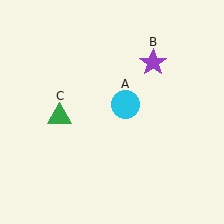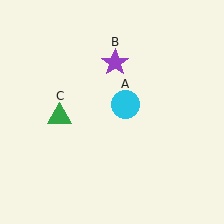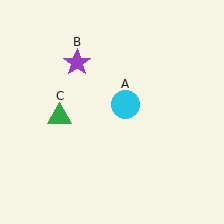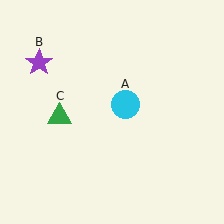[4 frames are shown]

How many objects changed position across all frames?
1 object changed position: purple star (object B).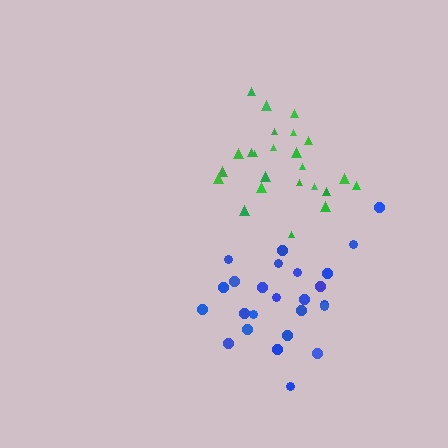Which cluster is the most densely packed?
Blue.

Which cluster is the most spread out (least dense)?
Green.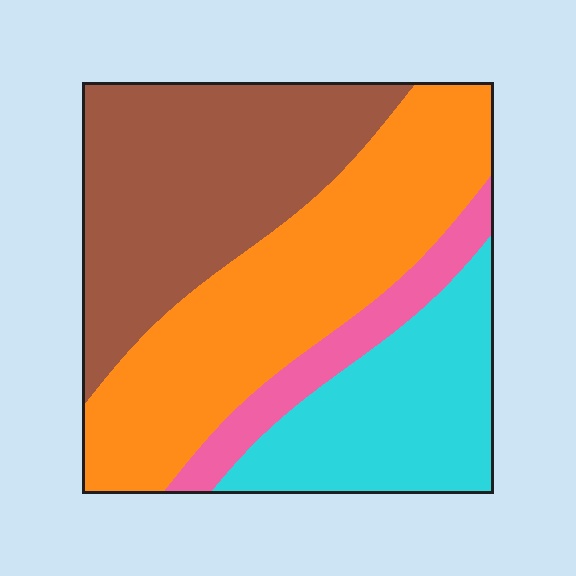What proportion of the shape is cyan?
Cyan covers 22% of the shape.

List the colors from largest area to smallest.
From largest to smallest: orange, brown, cyan, pink.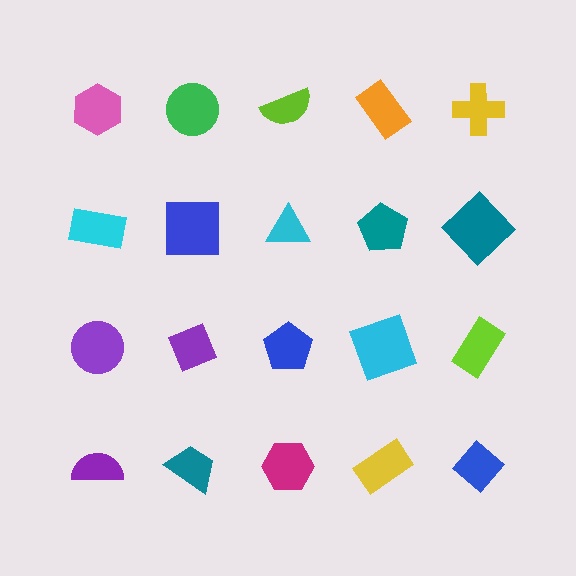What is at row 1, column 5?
A yellow cross.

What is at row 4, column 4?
A yellow rectangle.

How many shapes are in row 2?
5 shapes.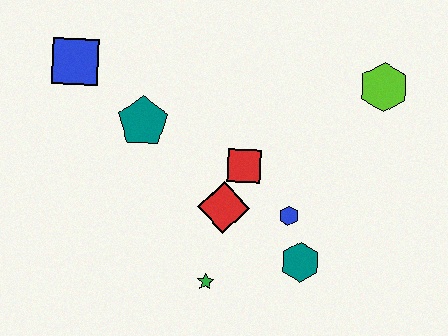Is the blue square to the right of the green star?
No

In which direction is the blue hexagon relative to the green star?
The blue hexagon is to the right of the green star.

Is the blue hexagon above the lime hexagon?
No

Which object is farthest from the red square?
The blue square is farthest from the red square.